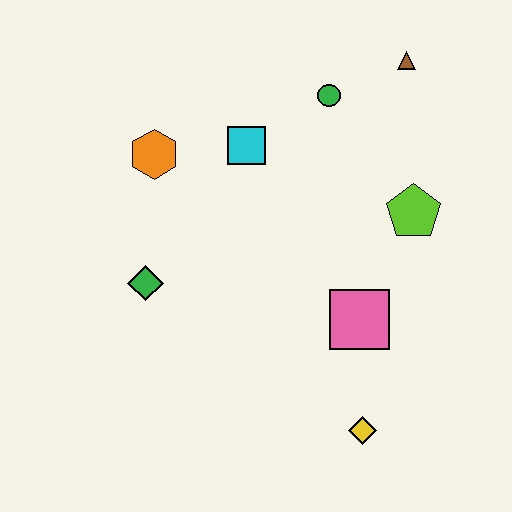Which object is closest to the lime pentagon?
The pink square is closest to the lime pentagon.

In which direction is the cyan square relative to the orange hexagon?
The cyan square is to the right of the orange hexagon.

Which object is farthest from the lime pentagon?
The green diamond is farthest from the lime pentagon.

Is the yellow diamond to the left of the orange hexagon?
No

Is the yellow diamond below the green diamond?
Yes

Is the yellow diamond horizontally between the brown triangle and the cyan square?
Yes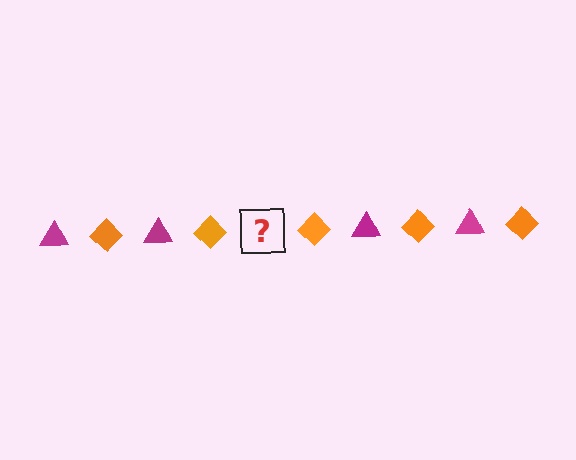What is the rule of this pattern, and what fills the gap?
The rule is that the pattern alternates between magenta triangle and orange diamond. The gap should be filled with a magenta triangle.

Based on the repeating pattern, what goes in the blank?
The blank should be a magenta triangle.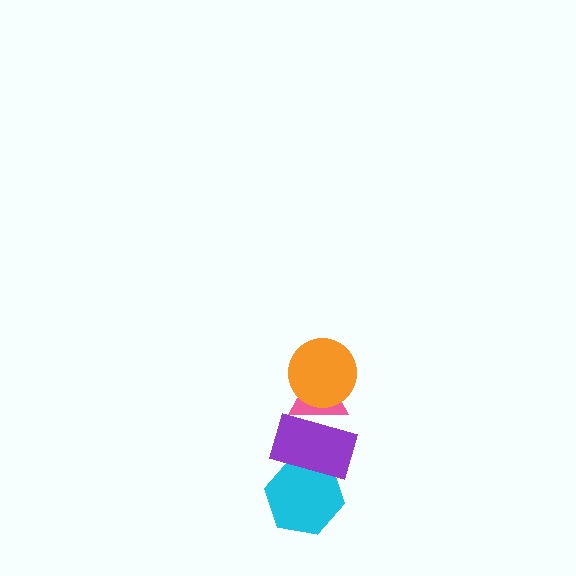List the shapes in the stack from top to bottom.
From top to bottom: the orange circle, the pink triangle, the purple rectangle, the cyan hexagon.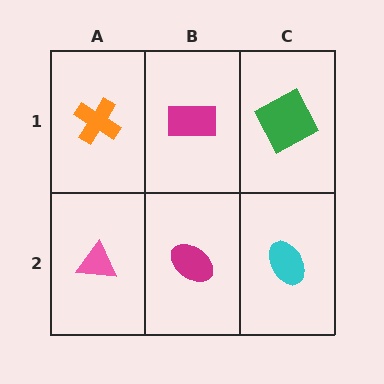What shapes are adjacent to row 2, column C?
A green square (row 1, column C), a magenta ellipse (row 2, column B).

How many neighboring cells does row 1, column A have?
2.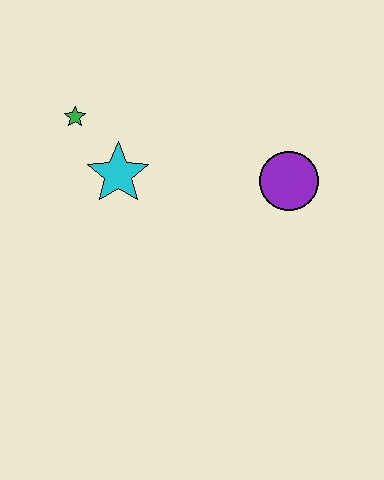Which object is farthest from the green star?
The purple circle is farthest from the green star.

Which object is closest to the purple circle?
The cyan star is closest to the purple circle.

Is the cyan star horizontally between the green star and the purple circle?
Yes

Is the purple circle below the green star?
Yes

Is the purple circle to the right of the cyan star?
Yes